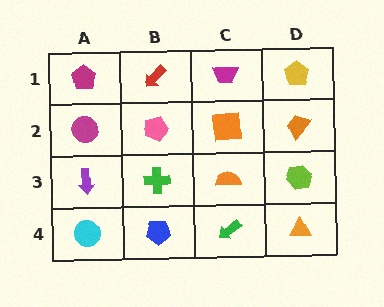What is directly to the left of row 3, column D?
An orange semicircle.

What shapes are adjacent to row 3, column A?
A magenta circle (row 2, column A), a cyan circle (row 4, column A), a green cross (row 3, column B).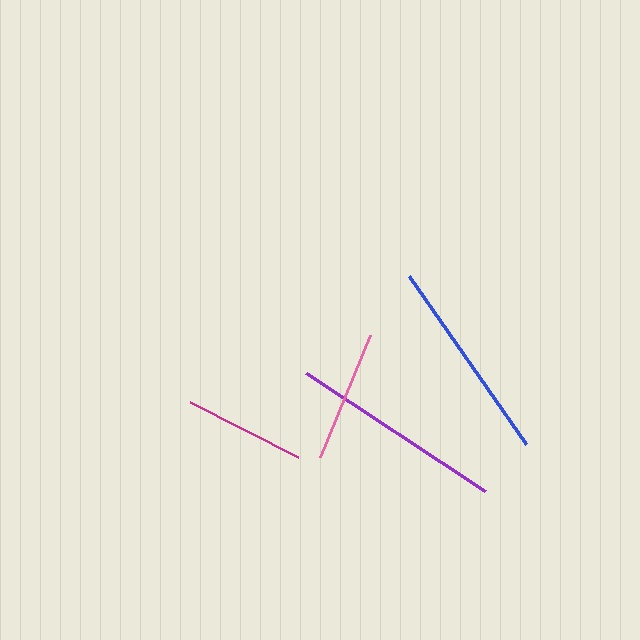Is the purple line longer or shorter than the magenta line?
The purple line is longer than the magenta line.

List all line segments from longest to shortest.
From longest to shortest: purple, blue, pink, magenta.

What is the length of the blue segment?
The blue segment is approximately 205 pixels long.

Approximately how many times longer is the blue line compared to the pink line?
The blue line is approximately 1.6 times the length of the pink line.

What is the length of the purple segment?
The purple segment is approximately 214 pixels long.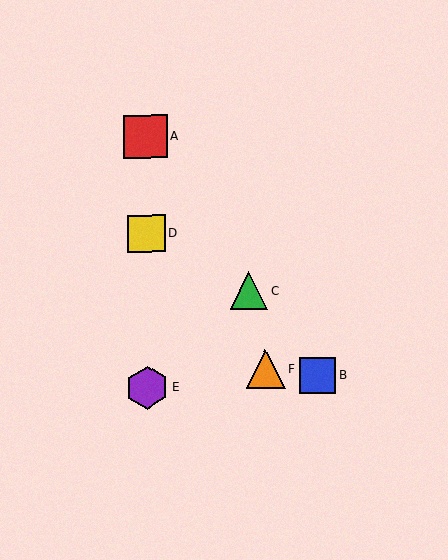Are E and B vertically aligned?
No, E is at x≈147 and B is at x≈317.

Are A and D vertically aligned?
Yes, both are at x≈145.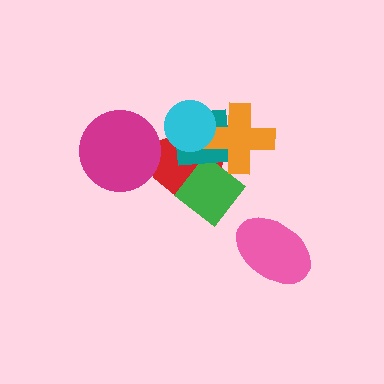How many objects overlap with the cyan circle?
3 objects overlap with the cyan circle.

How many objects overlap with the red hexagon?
5 objects overlap with the red hexagon.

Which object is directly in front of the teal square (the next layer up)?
The orange cross is directly in front of the teal square.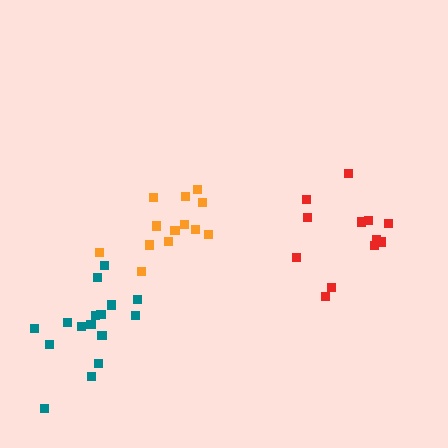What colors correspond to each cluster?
The clusters are colored: orange, red, teal.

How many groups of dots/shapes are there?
There are 3 groups.